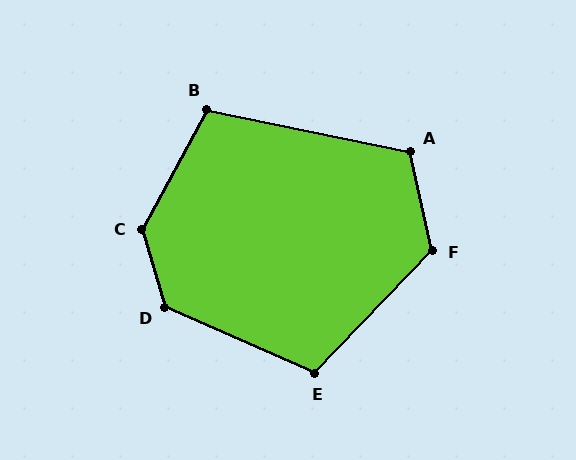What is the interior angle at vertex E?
Approximately 110 degrees (obtuse).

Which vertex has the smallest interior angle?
B, at approximately 106 degrees.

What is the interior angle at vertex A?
Approximately 114 degrees (obtuse).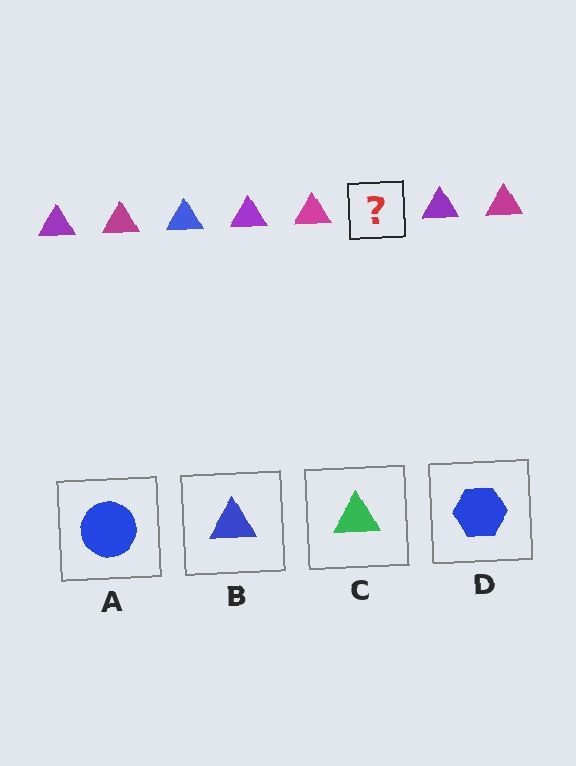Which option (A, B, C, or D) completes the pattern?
B.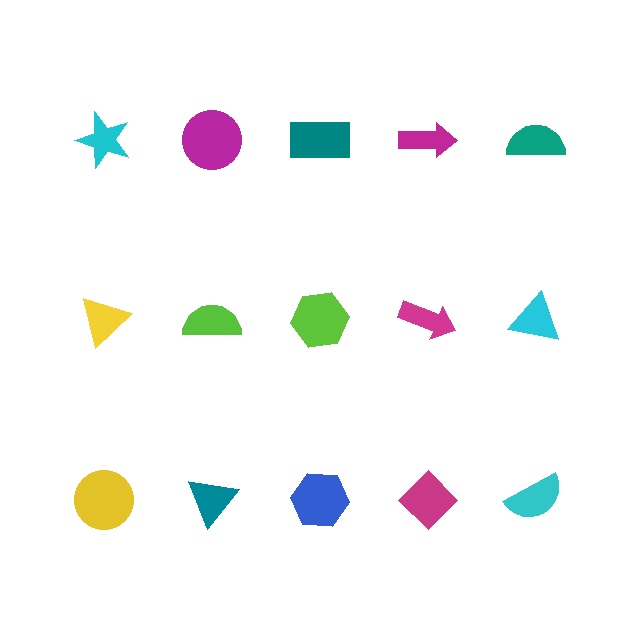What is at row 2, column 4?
A magenta arrow.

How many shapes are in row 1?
5 shapes.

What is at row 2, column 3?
A lime hexagon.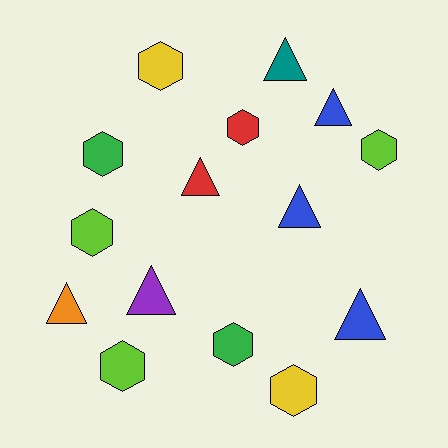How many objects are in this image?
There are 15 objects.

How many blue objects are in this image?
There are 3 blue objects.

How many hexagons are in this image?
There are 8 hexagons.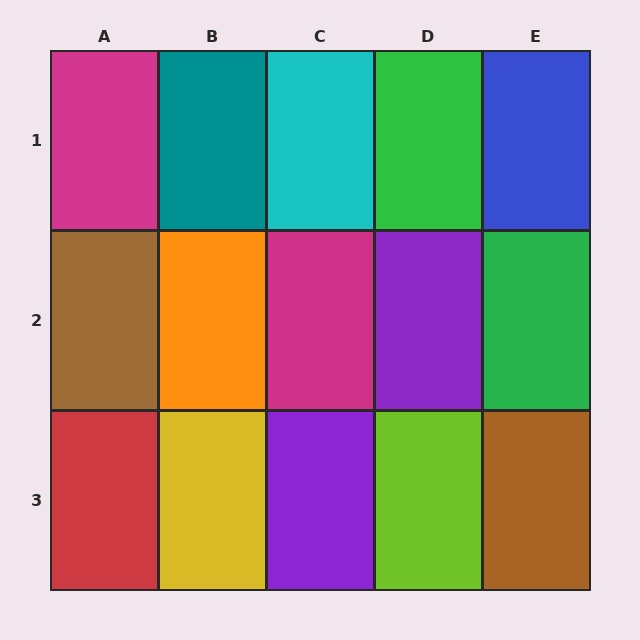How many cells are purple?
2 cells are purple.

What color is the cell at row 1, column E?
Blue.